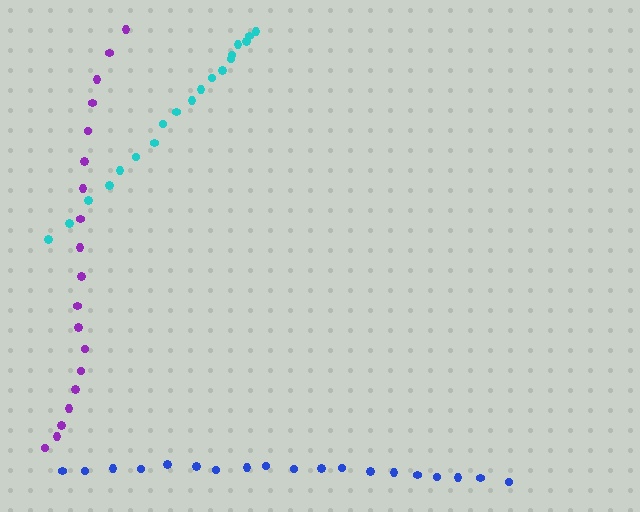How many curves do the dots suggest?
There are 3 distinct paths.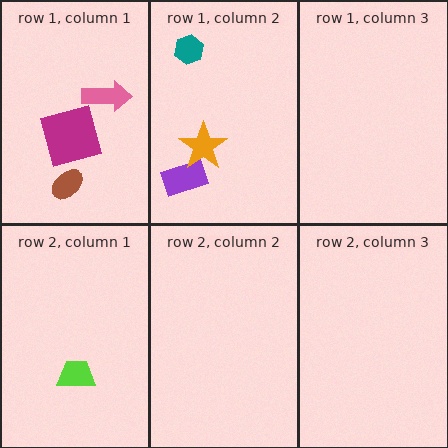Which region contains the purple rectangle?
The row 1, column 2 region.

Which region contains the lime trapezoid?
The row 2, column 1 region.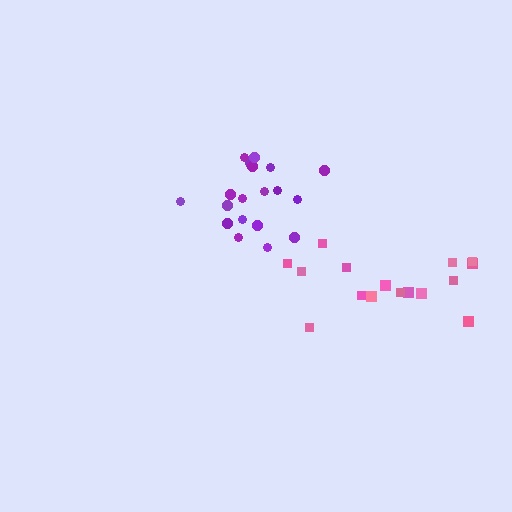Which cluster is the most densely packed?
Purple.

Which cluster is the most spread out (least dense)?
Pink.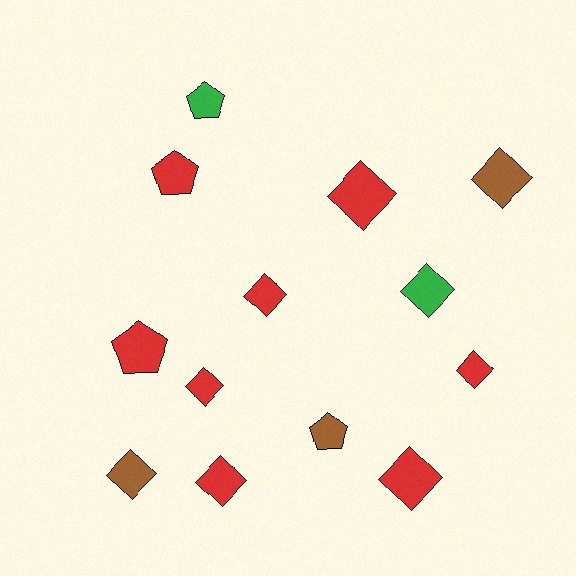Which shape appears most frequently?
Diamond, with 9 objects.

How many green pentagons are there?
There is 1 green pentagon.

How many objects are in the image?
There are 13 objects.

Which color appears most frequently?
Red, with 8 objects.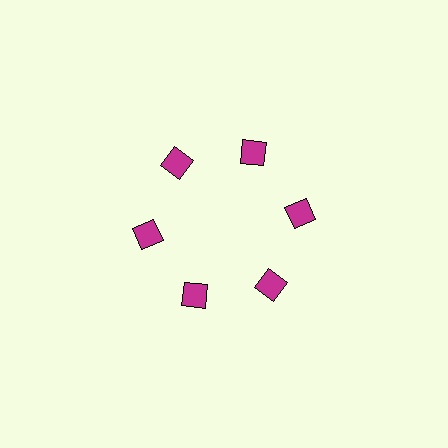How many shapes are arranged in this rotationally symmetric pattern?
There are 6 shapes, arranged in 6 groups of 1.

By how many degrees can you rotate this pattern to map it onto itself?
The pattern maps onto itself every 60 degrees of rotation.